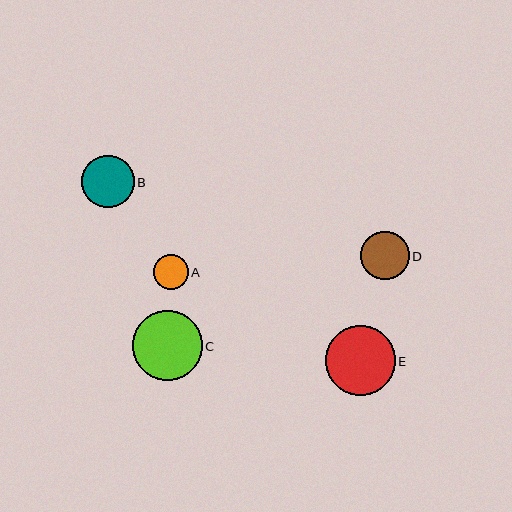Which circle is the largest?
Circle E is the largest with a size of approximately 70 pixels.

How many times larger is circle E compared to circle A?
Circle E is approximately 2.0 times the size of circle A.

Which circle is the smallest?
Circle A is the smallest with a size of approximately 35 pixels.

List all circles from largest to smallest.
From largest to smallest: E, C, B, D, A.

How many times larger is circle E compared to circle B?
Circle E is approximately 1.3 times the size of circle B.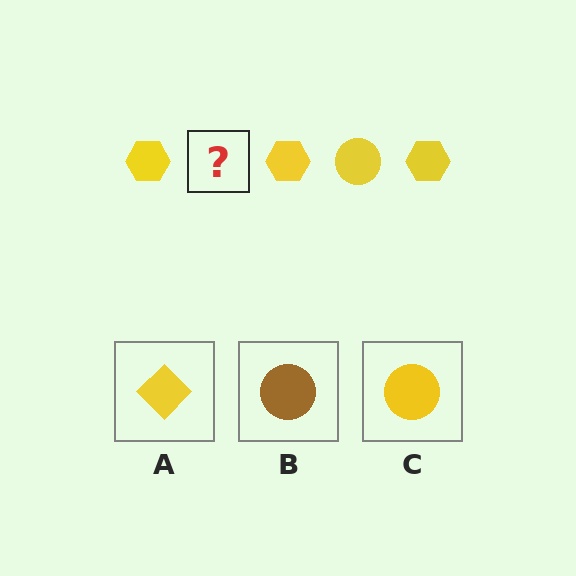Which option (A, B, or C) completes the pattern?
C.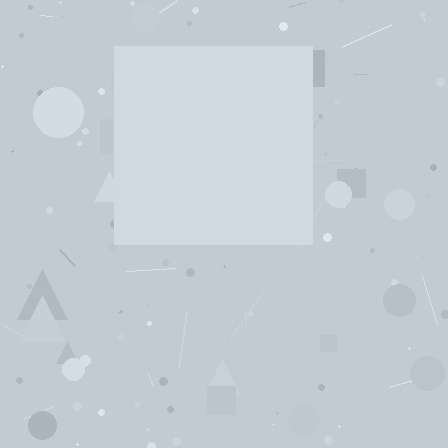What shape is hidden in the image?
A square is hidden in the image.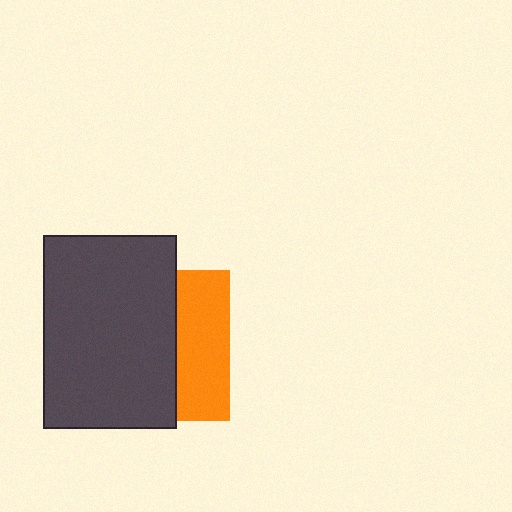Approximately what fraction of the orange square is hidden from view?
Roughly 66% of the orange square is hidden behind the dark gray rectangle.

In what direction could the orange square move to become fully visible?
The orange square could move right. That would shift it out from behind the dark gray rectangle entirely.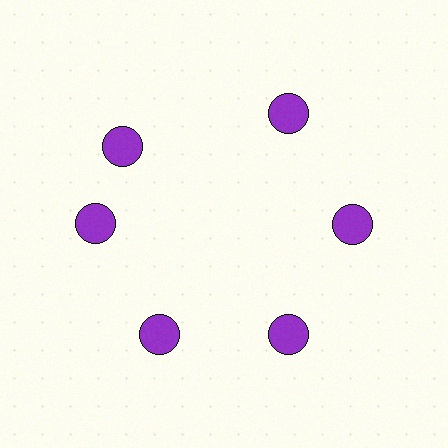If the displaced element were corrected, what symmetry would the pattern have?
It would have 6-fold rotational symmetry — the pattern would map onto itself every 60 degrees.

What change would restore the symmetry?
The symmetry would be restored by rotating it back into even spacing with its neighbors so that all 6 circles sit at equal angles and equal distance from the center.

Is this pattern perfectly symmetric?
No. The 6 purple circles are arranged in a ring, but one element near the 11 o'clock position is rotated out of alignment along the ring, breaking the 6-fold rotational symmetry.